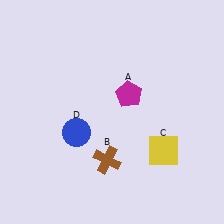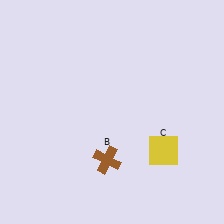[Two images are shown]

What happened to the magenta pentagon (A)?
The magenta pentagon (A) was removed in Image 2. It was in the top-right area of Image 1.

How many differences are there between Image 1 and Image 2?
There are 2 differences between the two images.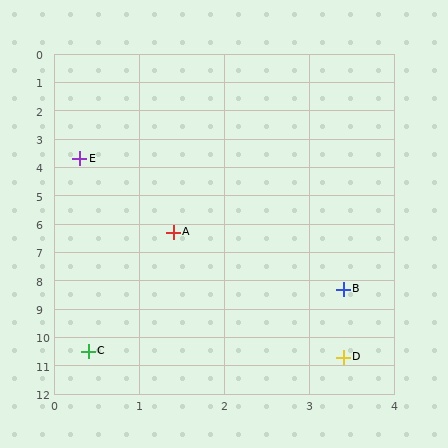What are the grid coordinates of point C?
Point C is at approximately (0.4, 10.5).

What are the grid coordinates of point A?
Point A is at approximately (1.4, 6.3).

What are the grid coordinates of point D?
Point D is at approximately (3.4, 10.7).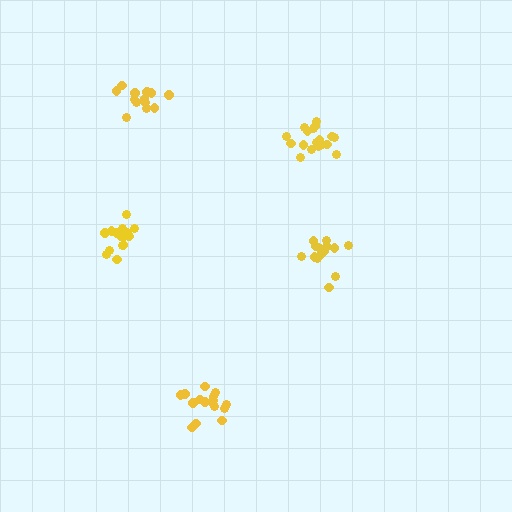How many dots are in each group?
Group 1: 13 dots, Group 2: 16 dots, Group 3: 15 dots, Group 4: 19 dots, Group 5: 17 dots (80 total).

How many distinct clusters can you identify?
There are 5 distinct clusters.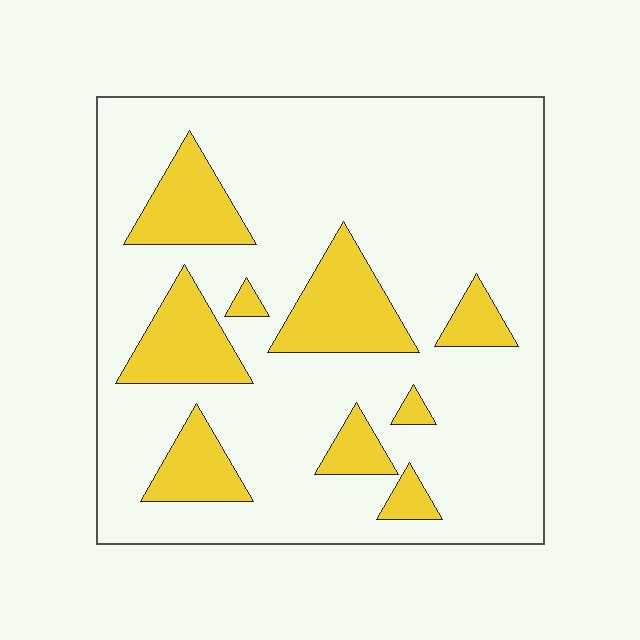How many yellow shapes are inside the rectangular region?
9.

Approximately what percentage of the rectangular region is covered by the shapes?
Approximately 20%.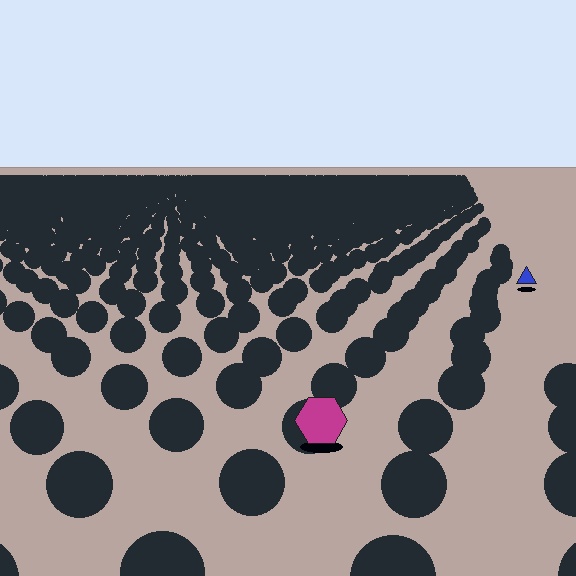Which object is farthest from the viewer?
The blue triangle is farthest from the viewer. It appears smaller and the ground texture around it is denser.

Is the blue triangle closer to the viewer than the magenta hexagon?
No. The magenta hexagon is closer — you can tell from the texture gradient: the ground texture is coarser near it.